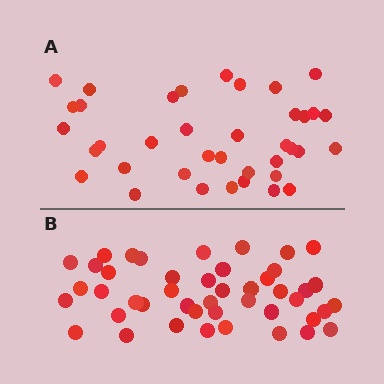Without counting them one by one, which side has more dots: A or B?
Region B (the bottom region) has more dots.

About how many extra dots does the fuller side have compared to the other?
Region B has roughly 8 or so more dots than region A.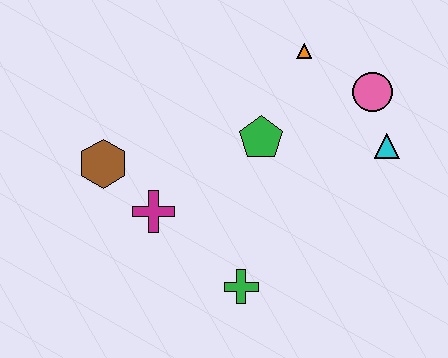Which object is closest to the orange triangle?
The pink circle is closest to the orange triangle.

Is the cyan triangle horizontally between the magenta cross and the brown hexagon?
No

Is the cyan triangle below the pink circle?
Yes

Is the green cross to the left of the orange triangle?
Yes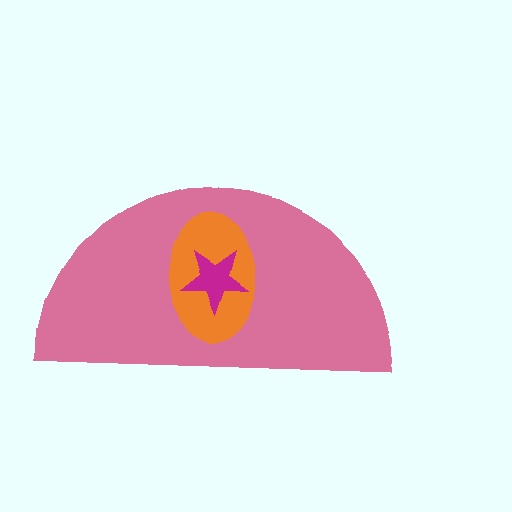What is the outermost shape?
The pink semicircle.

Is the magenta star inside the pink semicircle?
Yes.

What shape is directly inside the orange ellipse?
The magenta star.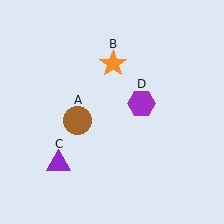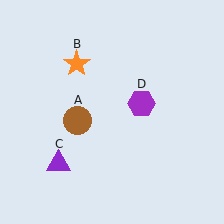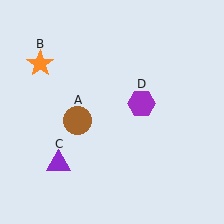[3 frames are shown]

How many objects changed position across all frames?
1 object changed position: orange star (object B).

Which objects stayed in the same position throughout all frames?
Brown circle (object A) and purple triangle (object C) and purple hexagon (object D) remained stationary.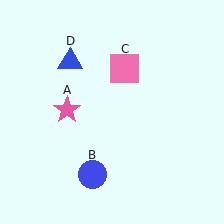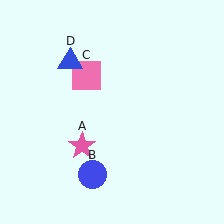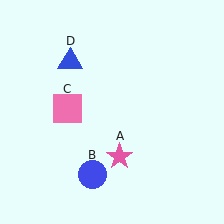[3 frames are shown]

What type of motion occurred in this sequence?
The pink star (object A), pink square (object C) rotated counterclockwise around the center of the scene.